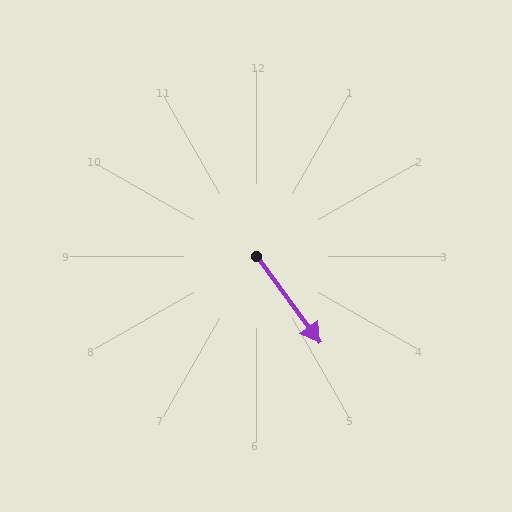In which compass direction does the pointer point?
Southeast.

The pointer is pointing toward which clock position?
Roughly 5 o'clock.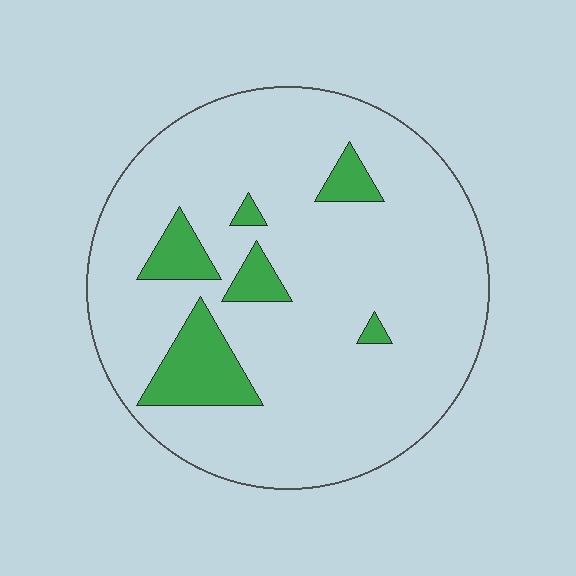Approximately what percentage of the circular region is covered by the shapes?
Approximately 15%.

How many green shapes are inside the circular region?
6.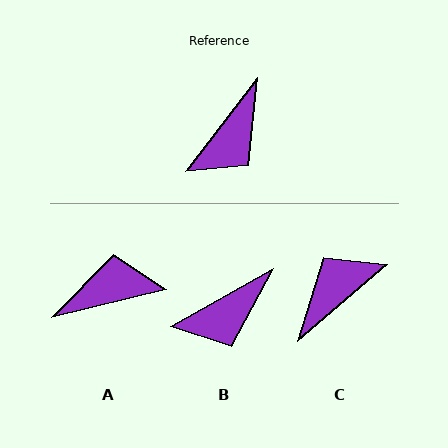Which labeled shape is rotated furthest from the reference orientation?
C, about 168 degrees away.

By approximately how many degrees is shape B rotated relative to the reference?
Approximately 23 degrees clockwise.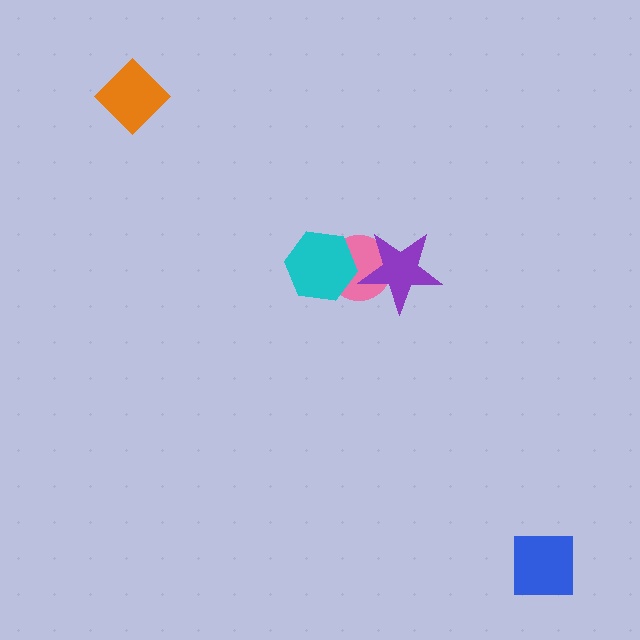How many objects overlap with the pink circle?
2 objects overlap with the pink circle.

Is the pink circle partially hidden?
Yes, it is partially covered by another shape.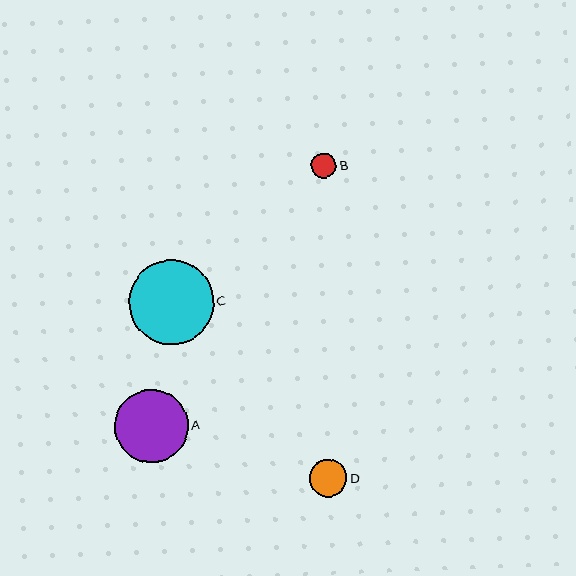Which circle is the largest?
Circle C is the largest with a size of approximately 85 pixels.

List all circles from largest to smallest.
From largest to smallest: C, A, D, B.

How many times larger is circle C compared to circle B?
Circle C is approximately 3.4 times the size of circle B.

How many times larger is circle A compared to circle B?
Circle A is approximately 2.9 times the size of circle B.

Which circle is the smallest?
Circle B is the smallest with a size of approximately 25 pixels.